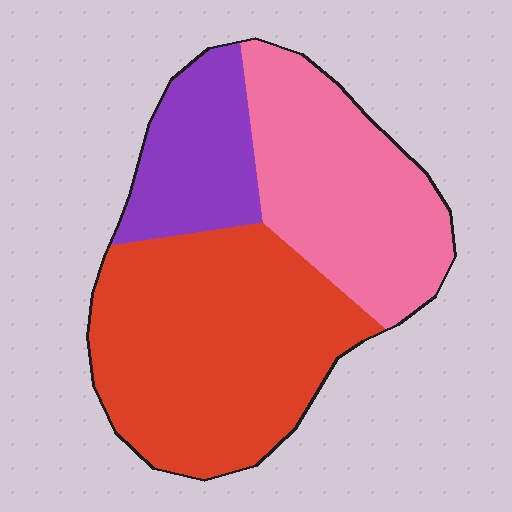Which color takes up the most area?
Red, at roughly 50%.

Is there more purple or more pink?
Pink.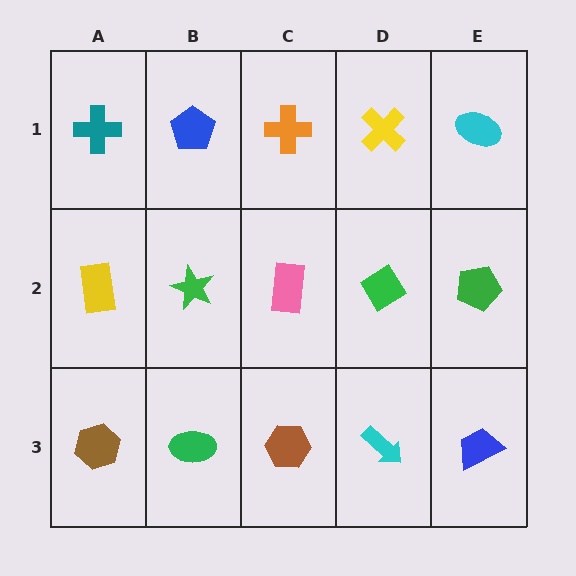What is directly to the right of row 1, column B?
An orange cross.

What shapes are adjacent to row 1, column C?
A pink rectangle (row 2, column C), a blue pentagon (row 1, column B), a yellow cross (row 1, column D).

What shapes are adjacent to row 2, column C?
An orange cross (row 1, column C), a brown hexagon (row 3, column C), a green star (row 2, column B), a green diamond (row 2, column D).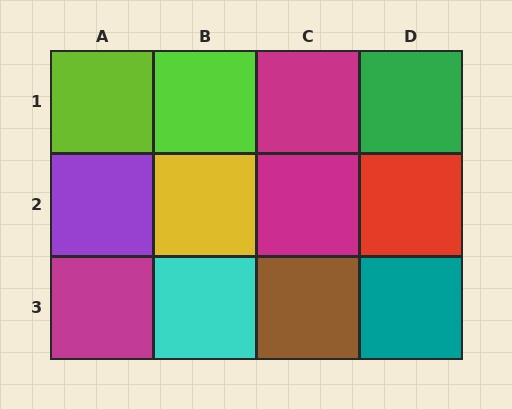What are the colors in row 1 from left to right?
Lime, lime, magenta, green.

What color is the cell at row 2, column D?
Red.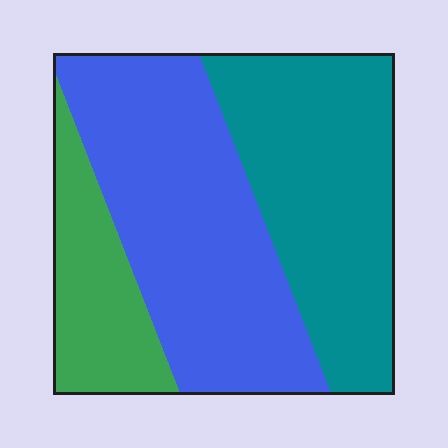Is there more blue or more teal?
Blue.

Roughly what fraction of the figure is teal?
Teal covers roughly 40% of the figure.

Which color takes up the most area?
Blue, at roughly 45%.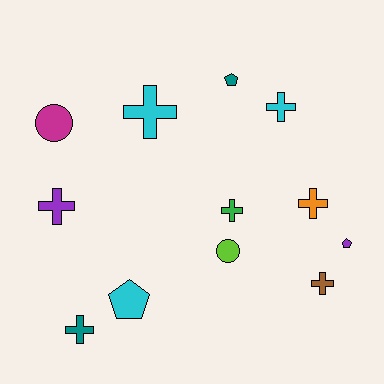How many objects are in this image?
There are 12 objects.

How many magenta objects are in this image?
There is 1 magenta object.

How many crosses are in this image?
There are 7 crosses.